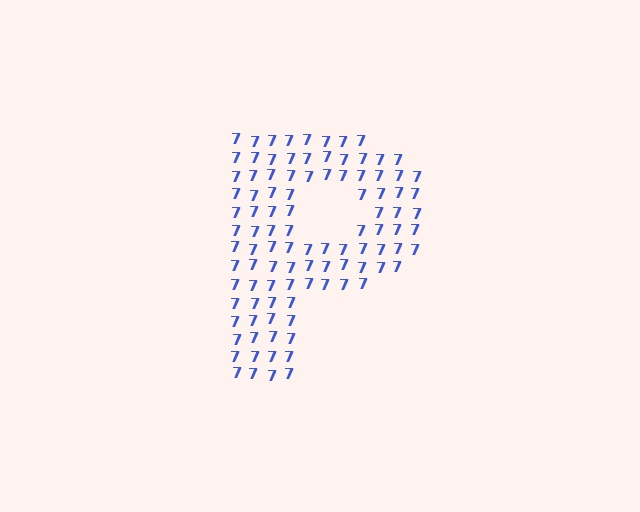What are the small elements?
The small elements are digit 7's.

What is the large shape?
The large shape is the letter P.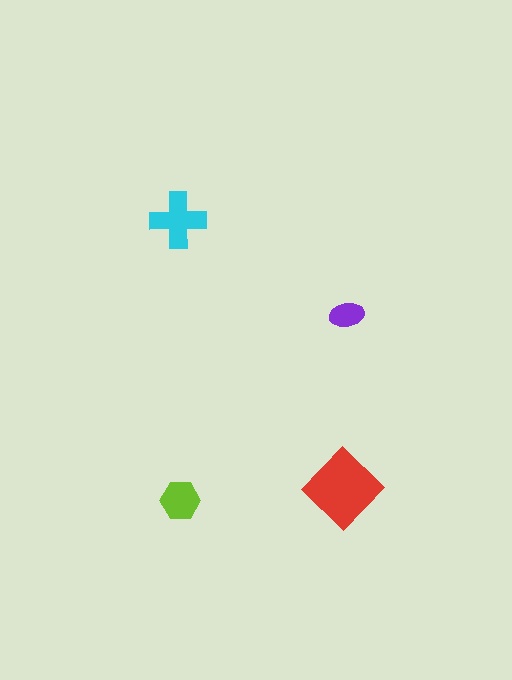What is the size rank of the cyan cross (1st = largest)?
2nd.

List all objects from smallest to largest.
The purple ellipse, the lime hexagon, the cyan cross, the red diamond.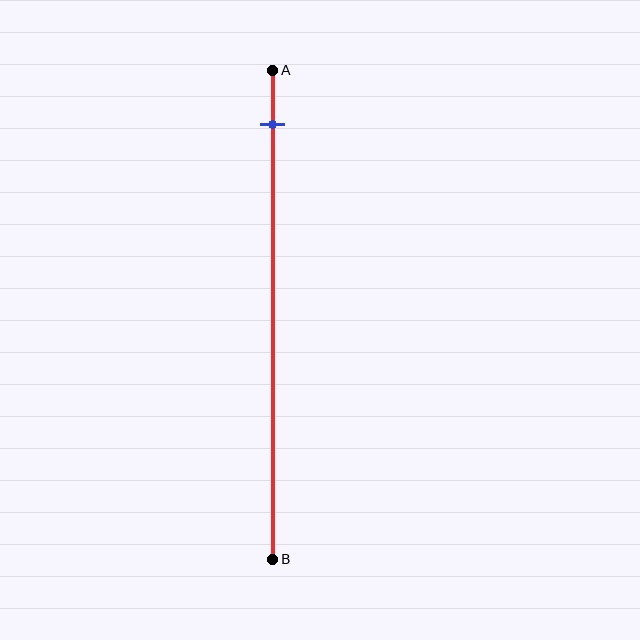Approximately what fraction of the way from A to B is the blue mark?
The blue mark is approximately 10% of the way from A to B.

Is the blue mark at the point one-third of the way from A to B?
No, the mark is at about 10% from A, not at the 33% one-third point.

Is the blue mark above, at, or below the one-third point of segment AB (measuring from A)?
The blue mark is above the one-third point of segment AB.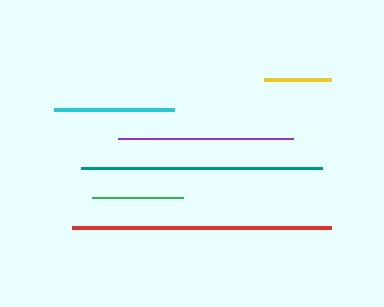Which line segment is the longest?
The red line is the longest at approximately 259 pixels.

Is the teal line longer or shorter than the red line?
The red line is longer than the teal line.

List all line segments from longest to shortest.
From longest to shortest: red, teal, purple, cyan, green, yellow.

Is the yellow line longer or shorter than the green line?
The green line is longer than the yellow line.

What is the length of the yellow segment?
The yellow segment is approximately 67 pixels long.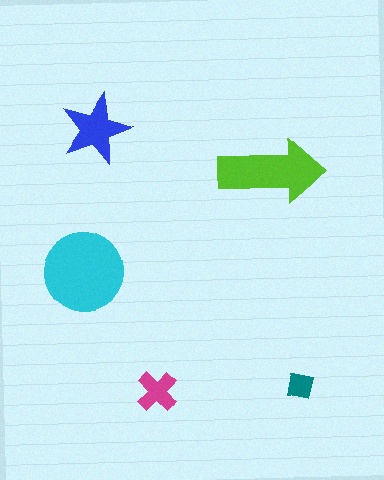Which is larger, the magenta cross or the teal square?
The magenta cross.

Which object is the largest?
The cyan circle.